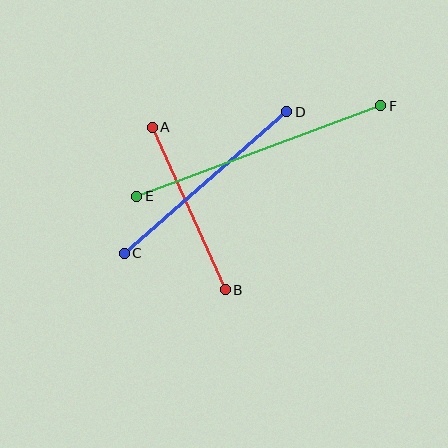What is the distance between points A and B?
The distance is approximately 178 pixels.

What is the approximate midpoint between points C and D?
The midpoint is at approximately (205, 183) pixels.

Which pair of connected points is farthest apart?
Points E and F are farthest apart.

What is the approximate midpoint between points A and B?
The midpoint is at approximately (189, 208) pixels.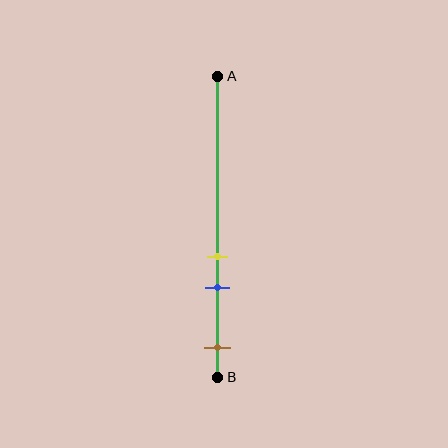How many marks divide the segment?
There are 3 marks dividing the segment.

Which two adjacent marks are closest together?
The yellow and blue marks are the closest adjacent pair.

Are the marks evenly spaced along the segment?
No, the marks are not evenly spaced.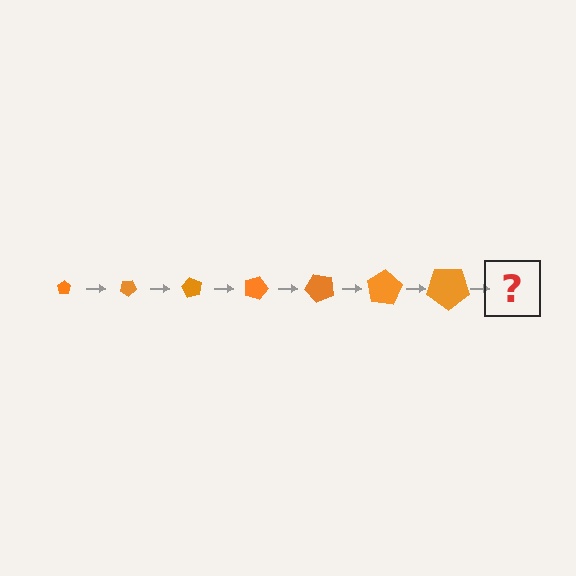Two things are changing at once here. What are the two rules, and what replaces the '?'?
The two rules are that the pentagon grows larger each step and it rotates 30 degrees each step. The '?' should be a pentagon, larger than the previous one and rotated 210 degrees from the start.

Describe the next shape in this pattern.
It should be a pentagon, larger than the previous one and rotated 210 degrees from the start.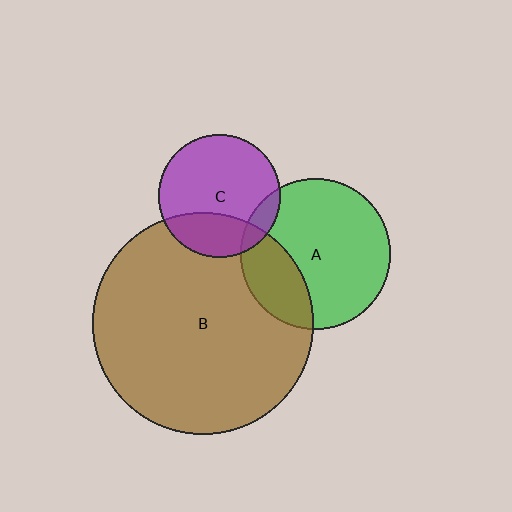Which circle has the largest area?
Circle B (brown).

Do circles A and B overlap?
Yes.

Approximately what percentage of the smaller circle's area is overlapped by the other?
Approximately 25%.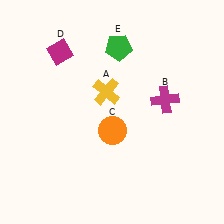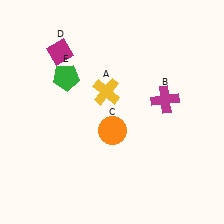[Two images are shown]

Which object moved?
The green pentagon (E) moved left.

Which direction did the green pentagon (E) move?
The green pentagon (E) moved left.